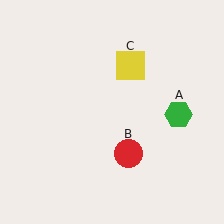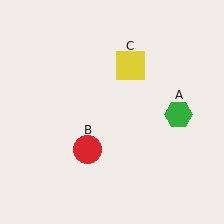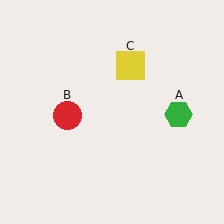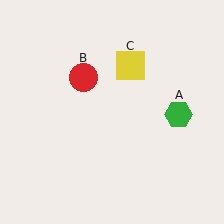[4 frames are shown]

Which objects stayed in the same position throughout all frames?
Green hexagon (object A) and yellow square (object C) remained stationary.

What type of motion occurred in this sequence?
The red circle (object B) rotated clockwise around the center of the scene.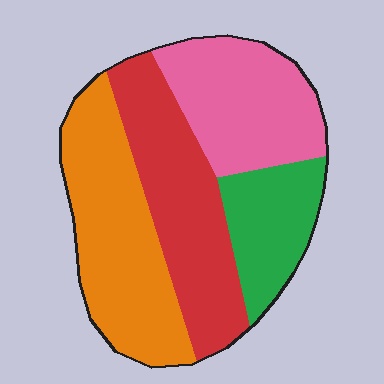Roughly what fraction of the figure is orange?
Orange covers 31% of the figure.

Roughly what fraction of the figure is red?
Red takes up about one quarter (1/4) of the figure.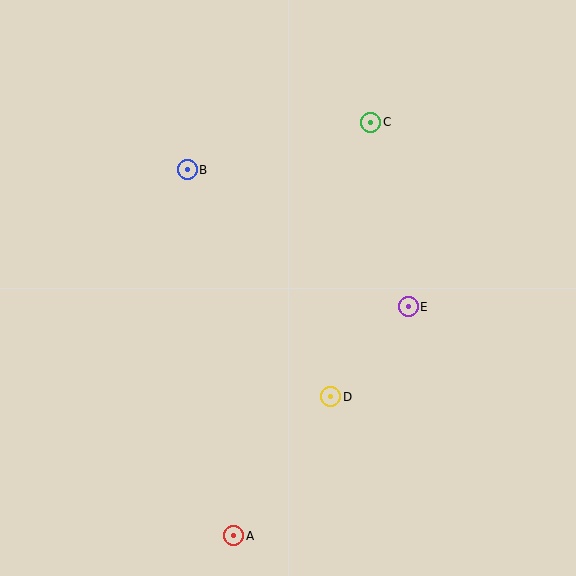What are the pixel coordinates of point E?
Point E is at (408, 307).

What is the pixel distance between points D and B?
The distance between D and B is 269 pixels.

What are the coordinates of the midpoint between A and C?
The midpoint between A and C is at (302, 329).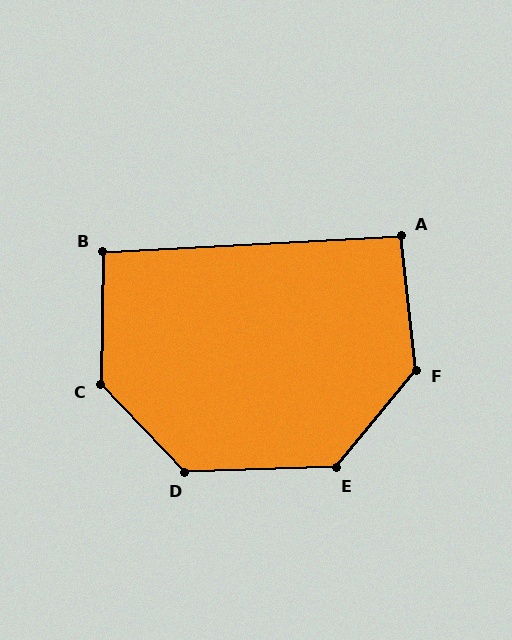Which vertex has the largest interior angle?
C, at approximately 135 degrees.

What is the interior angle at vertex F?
Approximately 134 degrees (obtuse).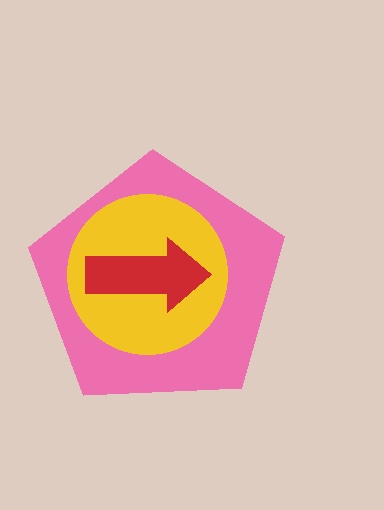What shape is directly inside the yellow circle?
The red arrow.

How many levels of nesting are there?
3.